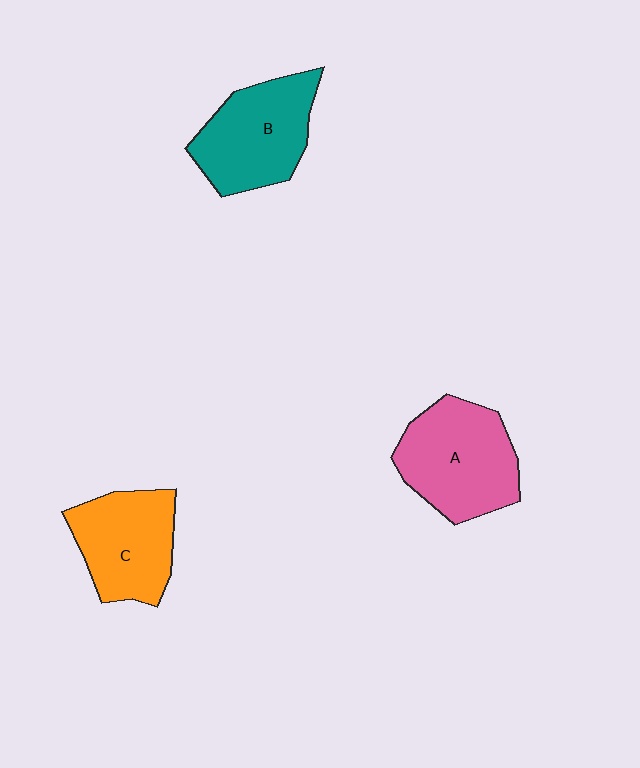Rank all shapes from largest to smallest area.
From largest to smallest: A (pink), B (teal), C (orange).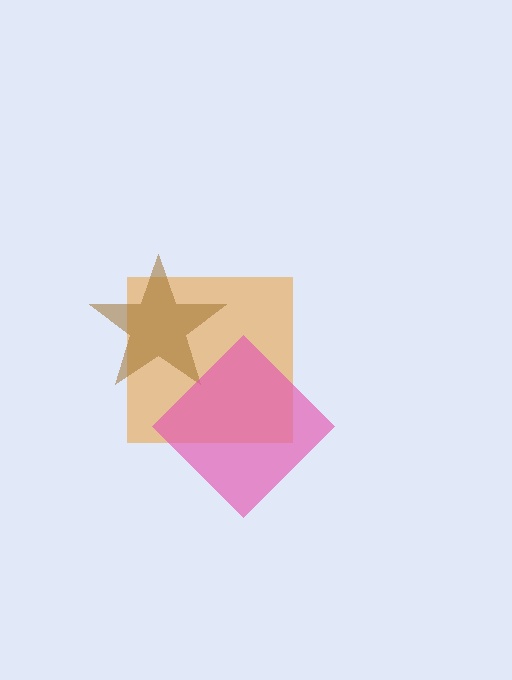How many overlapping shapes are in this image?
There are 3 overlapping shapes in the image.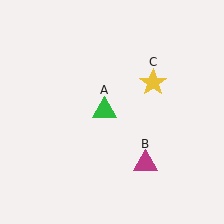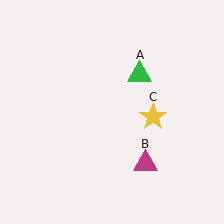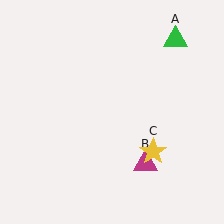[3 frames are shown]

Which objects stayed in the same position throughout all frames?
Magenta triangle (object B) remained stationary.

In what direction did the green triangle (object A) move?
The green triangle (object A) moved up and to the right.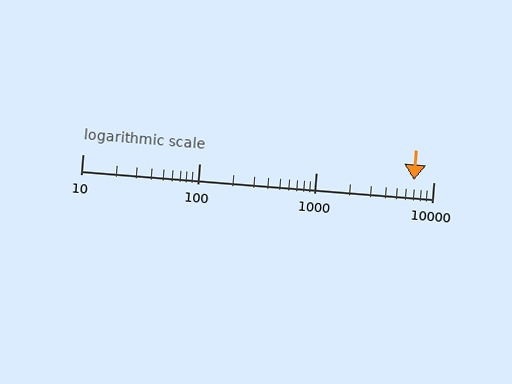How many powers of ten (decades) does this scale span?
The scale spans 3 decades, from 10 to 10000.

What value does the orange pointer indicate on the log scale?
The pointer indicates approximately 6800.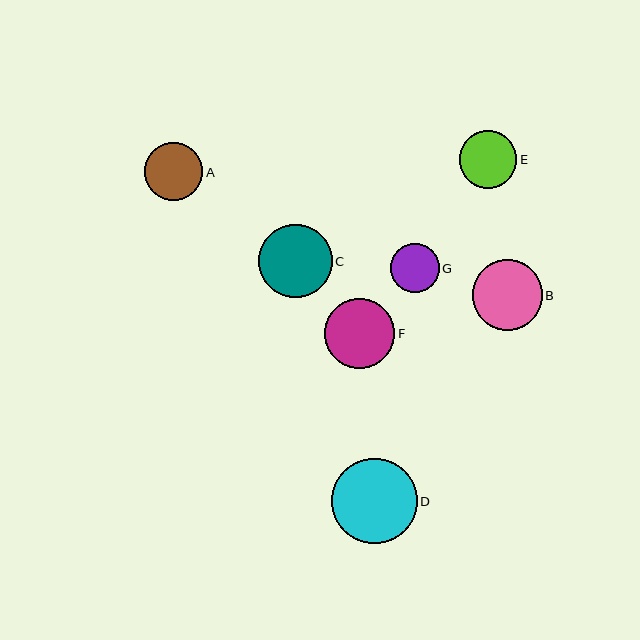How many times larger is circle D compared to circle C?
Circle D is approximately 1.2 times the size of circle C.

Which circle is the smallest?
Circle G is the smallest with a size of approximately 48 pixels.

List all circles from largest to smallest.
From largest to smallest: D, C, B, F, A, E, G.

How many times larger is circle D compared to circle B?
Circle D is approximately 1.2 times the size of circle B.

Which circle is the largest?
Circle D is the largest with a size of approximately 85 pixels.